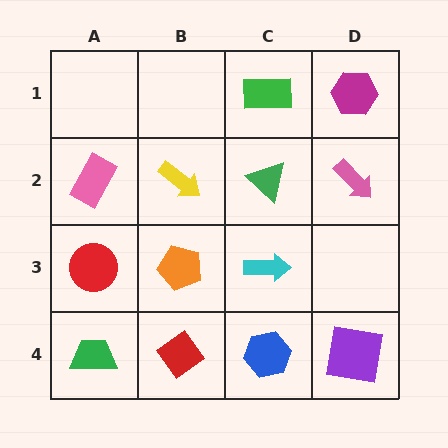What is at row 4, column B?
A red diamond.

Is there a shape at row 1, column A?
No, that cell is empty.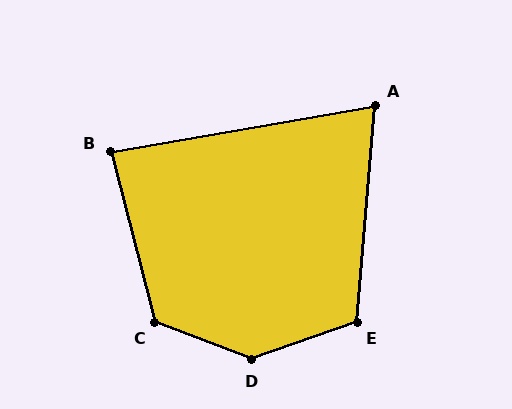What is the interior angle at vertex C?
Approximately 126 degrees (obtuse).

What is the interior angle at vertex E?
Approximately 114 degrees (obtuse).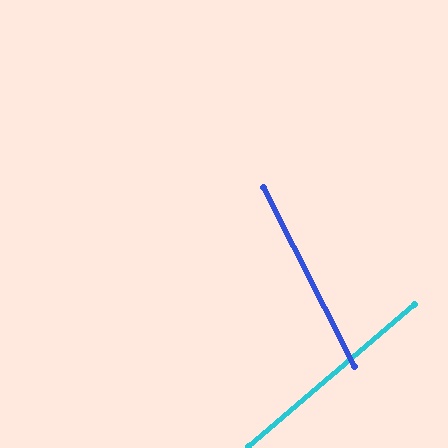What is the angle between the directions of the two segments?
Approximately 76 degrees.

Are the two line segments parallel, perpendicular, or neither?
Neither parallel nor perpendicular — they differ by about 76°.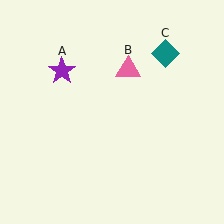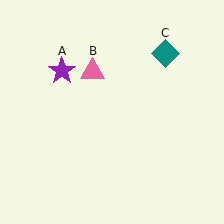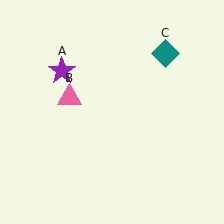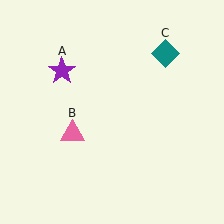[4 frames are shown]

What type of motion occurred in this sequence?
The pink triangle (object B) rotated counterclockwise around the center of the scene.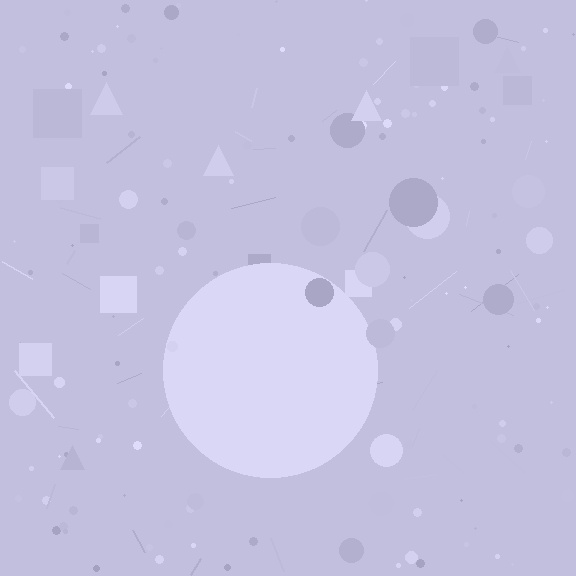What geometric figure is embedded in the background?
A circle is embedded in the background.